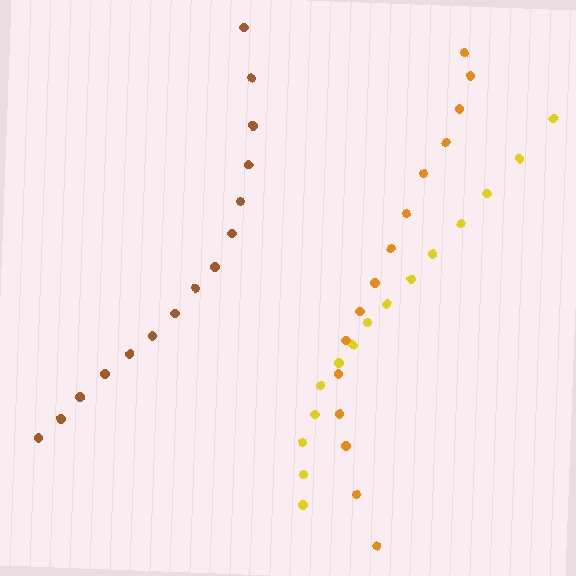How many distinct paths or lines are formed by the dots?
There are 3 distinct paths.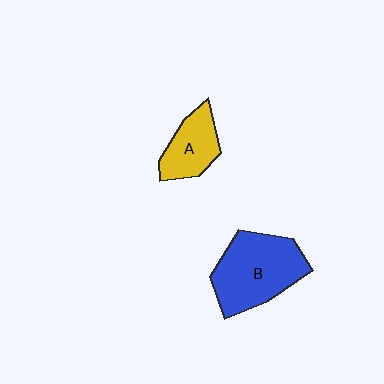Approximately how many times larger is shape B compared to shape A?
Approximately 1.8 times.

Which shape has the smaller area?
Shape A (yellow).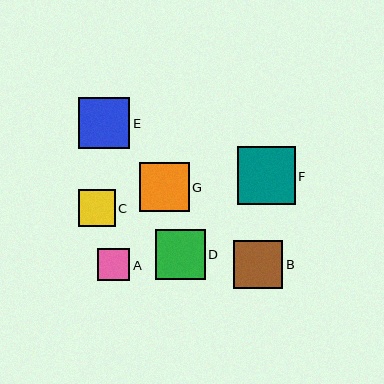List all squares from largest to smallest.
From largest to smallest: F, E, D, G, B, C, A.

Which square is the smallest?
Square A is the smallest with a size of approximately 32 pixels.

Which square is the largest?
Square F is the largest with a size of approximately 58 pixels.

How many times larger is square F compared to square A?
Square F is approximately 1.8 times the size of square A.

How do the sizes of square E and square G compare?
Square E and square G are approximately the same size.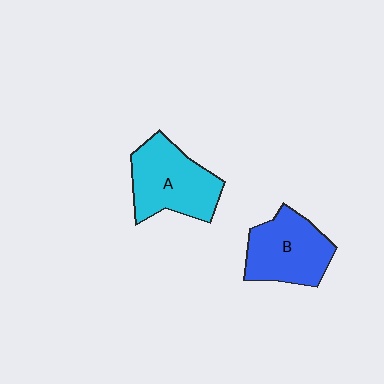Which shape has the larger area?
Shape A (cyan).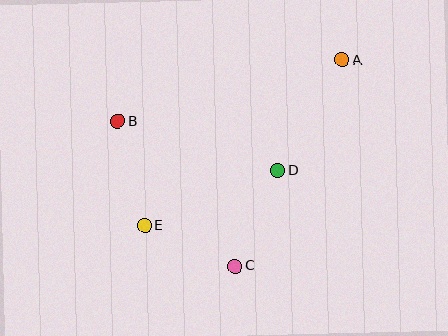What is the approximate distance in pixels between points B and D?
The distance between B and D is approximately 168 pixels.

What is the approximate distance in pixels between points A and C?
The distance between A and C is approximately 232 pixels.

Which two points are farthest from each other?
Points A and E are farthest from each other.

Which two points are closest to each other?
Points C and E are closest to each other.